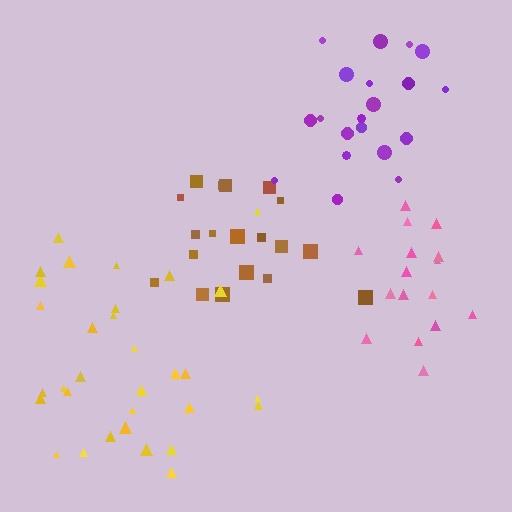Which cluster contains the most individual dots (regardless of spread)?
Yellow (33).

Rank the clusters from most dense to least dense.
brown, yellow, purple, pink.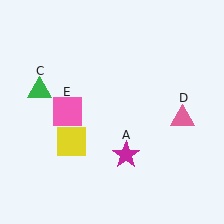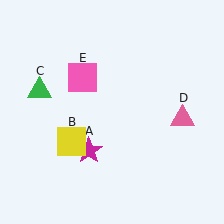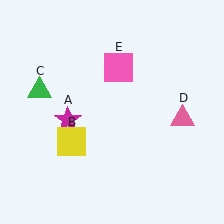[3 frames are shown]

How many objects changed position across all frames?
2 objects changed position: magenta star (object A), pink square (object E).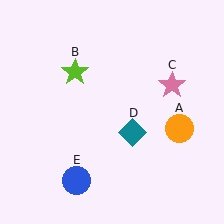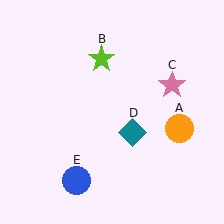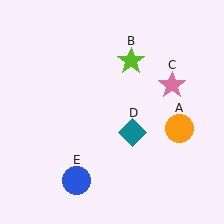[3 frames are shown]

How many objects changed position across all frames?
1 object changed position: lime star (object B).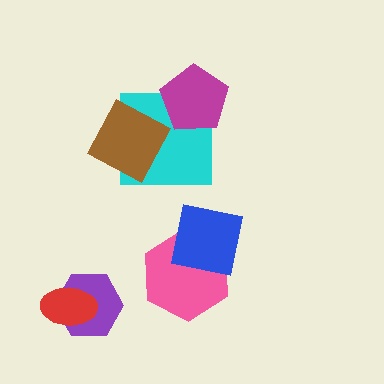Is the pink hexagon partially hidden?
Yes, it is partially covered by another shape.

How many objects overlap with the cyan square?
2 objects overlap with the cyan square.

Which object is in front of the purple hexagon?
The red ellipse is in front of the purple hexagon.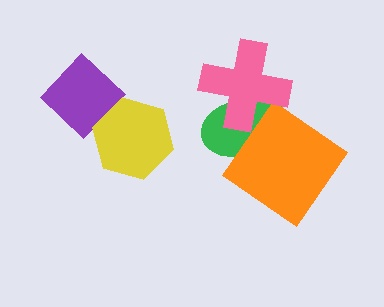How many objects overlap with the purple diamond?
1 object overlaps with the purple diamond.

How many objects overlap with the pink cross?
1 object overlaps with the pink cross.